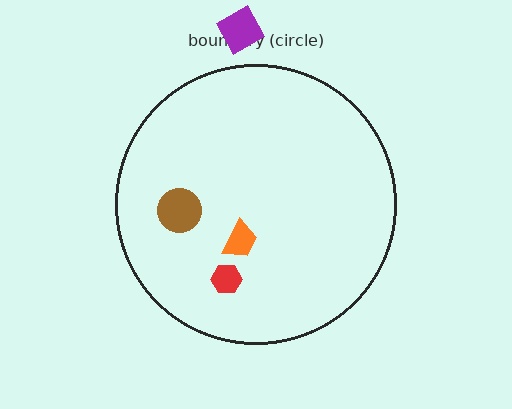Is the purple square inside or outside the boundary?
Outside.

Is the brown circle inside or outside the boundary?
Inside.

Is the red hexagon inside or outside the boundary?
Inside.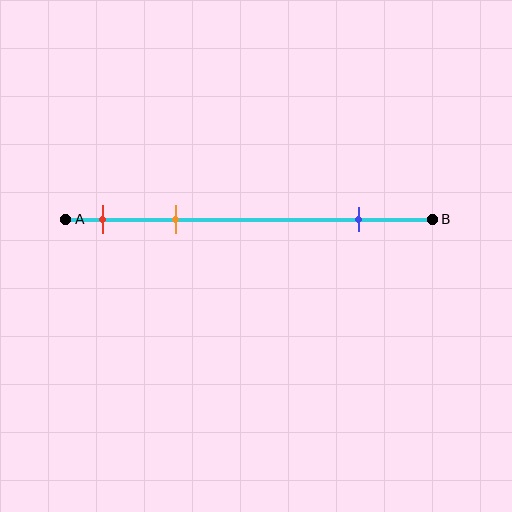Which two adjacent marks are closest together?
The red and orange marks are the closest adjacent pair.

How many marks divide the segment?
There are 3 marks dividing the segment.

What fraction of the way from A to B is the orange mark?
The orange mark is approximately 30% (0.3) of the way from A to B.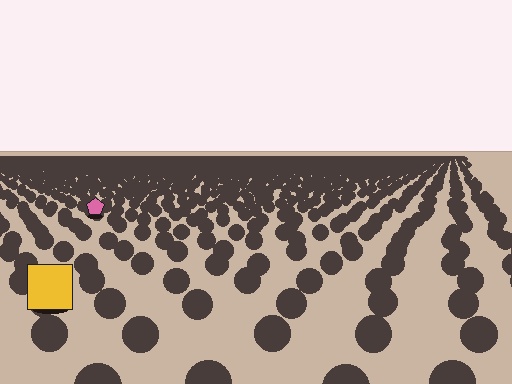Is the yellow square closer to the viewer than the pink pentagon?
Yes. The yellow square is closer — you can tell from the texture gradient: the ground texture is coarser near it.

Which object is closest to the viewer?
The yellow square is closest. The texture marks near it are larger and more spread out.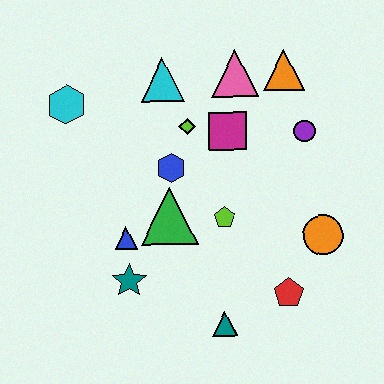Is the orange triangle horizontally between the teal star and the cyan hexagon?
No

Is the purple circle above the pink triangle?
No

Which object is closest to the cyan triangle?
The lime diamond is closest to the cyan triangle.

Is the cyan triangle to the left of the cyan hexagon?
No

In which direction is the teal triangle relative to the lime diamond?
The teal triangle is below the lime diamond.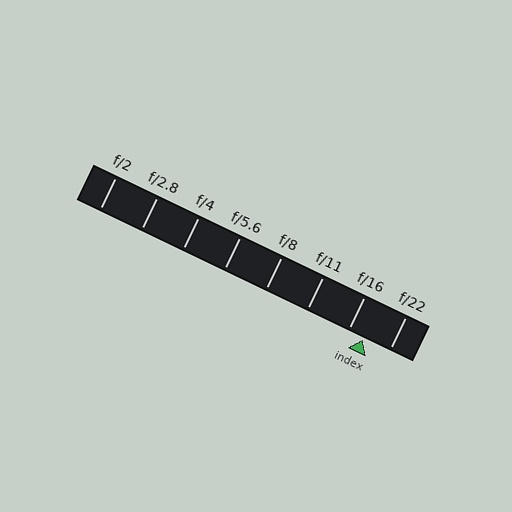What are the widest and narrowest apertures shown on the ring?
The widest aperture shown is f/2 and the narrowest is f/22.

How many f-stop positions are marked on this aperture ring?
There are 8 f-stop positions marked.